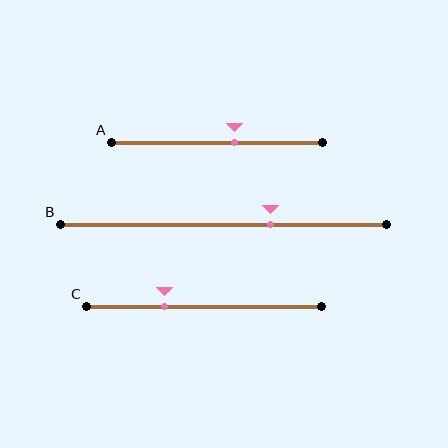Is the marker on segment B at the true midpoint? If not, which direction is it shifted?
No, the marker on segment B is shifted to the right by about 14% of the segment length.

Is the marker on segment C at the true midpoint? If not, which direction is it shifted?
No, the marker on segment C is shifted to the left by about 17% of the segment length.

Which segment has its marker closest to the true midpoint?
Segment A has its marker closest to the true midpoint.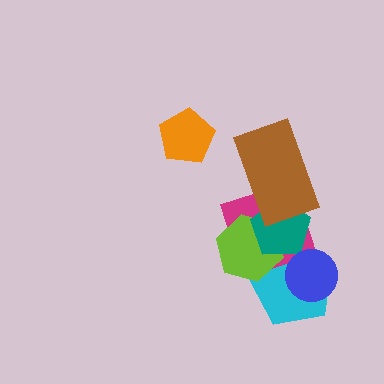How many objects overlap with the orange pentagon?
0 objects overlap with the orange pentagon.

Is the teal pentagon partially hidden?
Yes, it is partially covered by another shape.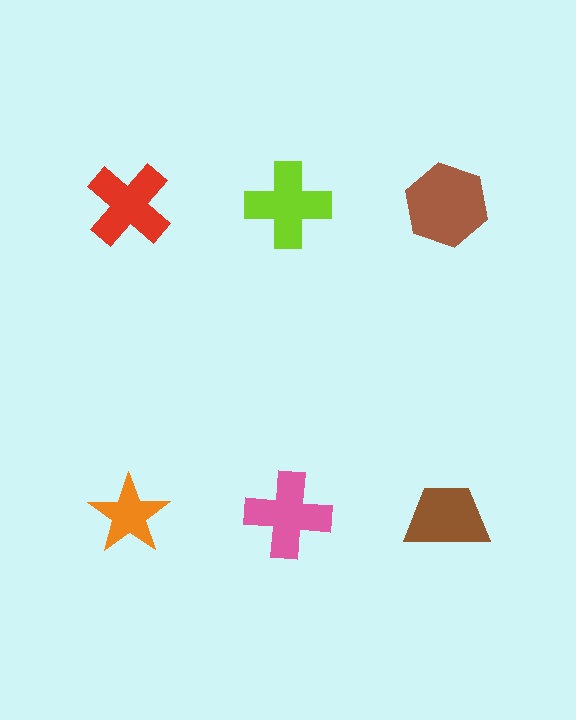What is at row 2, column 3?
A brown trapezoid.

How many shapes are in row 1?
3 shapes.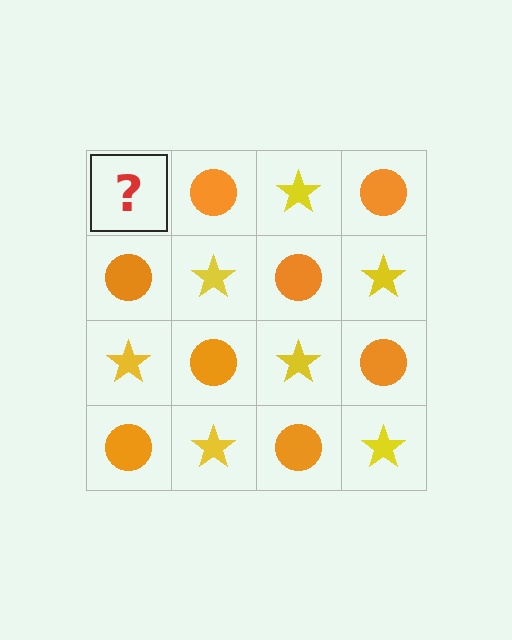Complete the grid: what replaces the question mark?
The question mark should be replaced with a yellow star.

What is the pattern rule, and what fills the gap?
The rule is that it alternates yellow star and orange circle in a checkerboard pattern. The gap should be filled with a yellow star.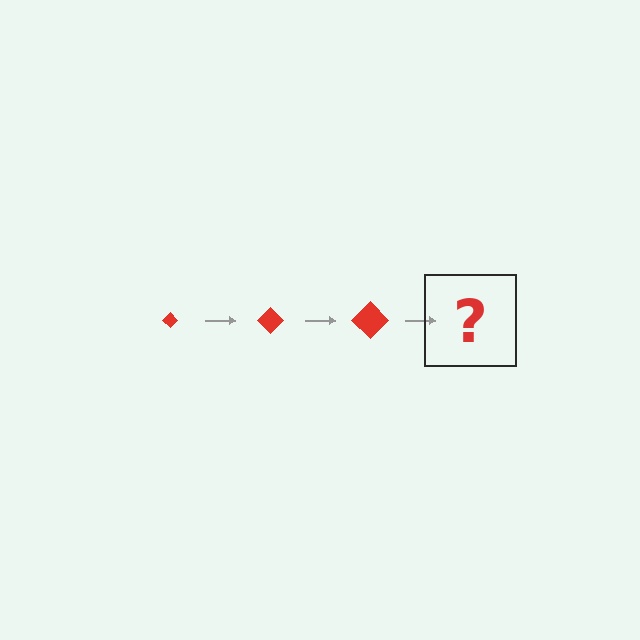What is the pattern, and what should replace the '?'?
The pattern is that the diamond gets progressively larger each step. The '?' should be a red diamond, larger than the previous one.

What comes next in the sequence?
The next element should be a red diamond, larger than the previous one.